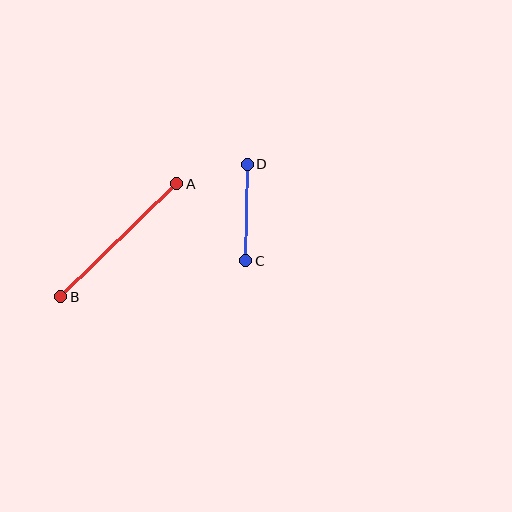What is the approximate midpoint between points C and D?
The midpoint is at approximately (246, 212) pixels.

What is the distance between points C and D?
The distance is approximately 97 pixels.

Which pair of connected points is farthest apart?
Points A and B are farthest apart.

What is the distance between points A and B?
The distance is approximately 162 pixels.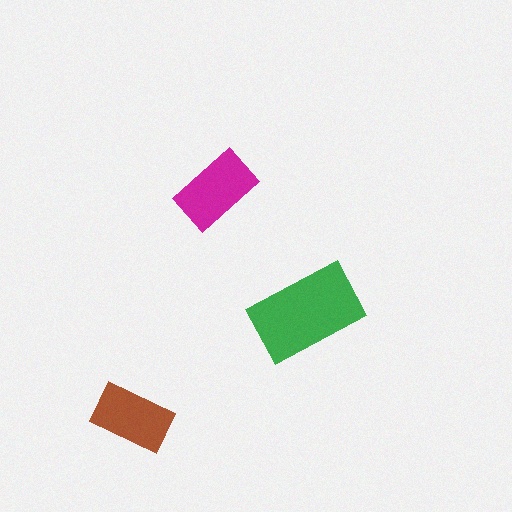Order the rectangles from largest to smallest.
the green one, the magenta one, the brown one.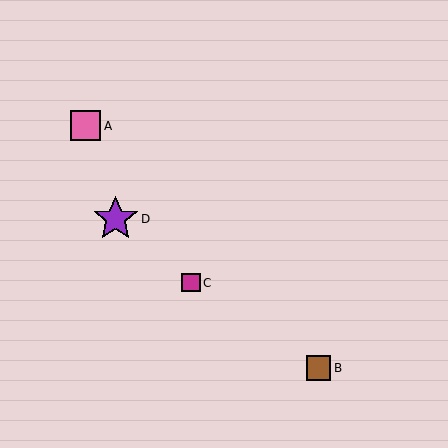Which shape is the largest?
The purple star (labeled D) is the largest.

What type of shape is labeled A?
Shape A is a pink square.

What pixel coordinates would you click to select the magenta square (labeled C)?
Click at (191, 283) to select the magenta square C.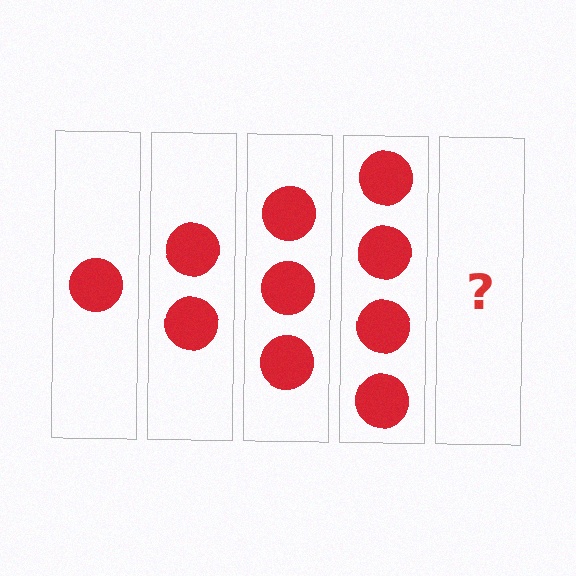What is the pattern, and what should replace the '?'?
The pattern is that each step adds one more circle. The '?' should be 5 circles.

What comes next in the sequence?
The next element should be 5 circles.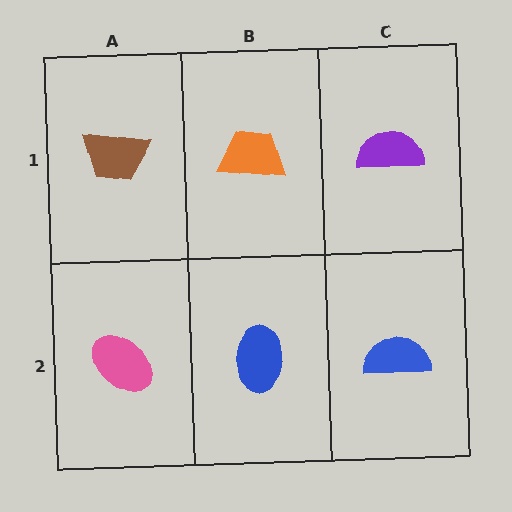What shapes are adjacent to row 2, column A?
A brown trapezoid (row 1, column A), a blue ellipse (row 2, column B).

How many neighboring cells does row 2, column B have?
3.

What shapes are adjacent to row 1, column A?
A pink ellipse (row 2, column A), an orange trapezoid (row 1, column B).